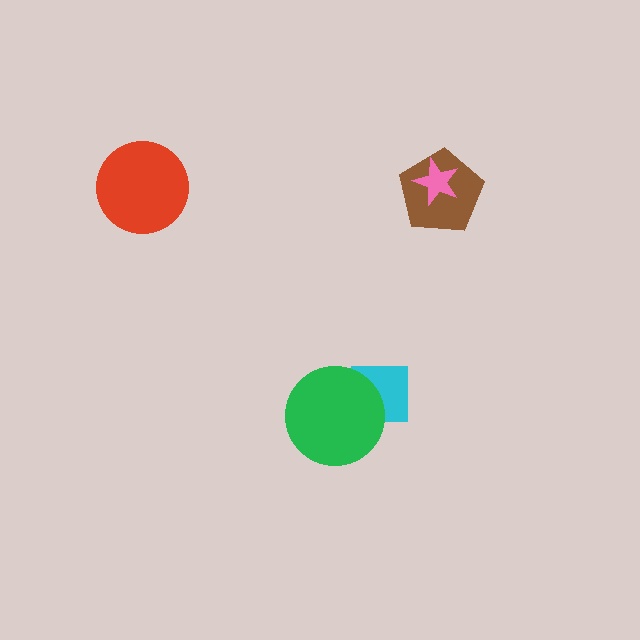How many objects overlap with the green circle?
1 object overlaps with the green circle.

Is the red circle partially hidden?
No, no other shape covers it.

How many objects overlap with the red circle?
0 objects overlap with the red circle.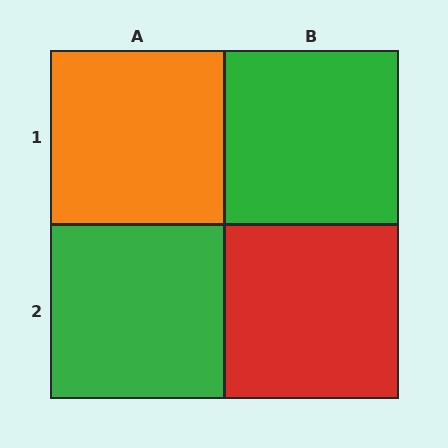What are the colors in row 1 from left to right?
Orange, green.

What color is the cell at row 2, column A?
Green.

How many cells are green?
2 cells are green.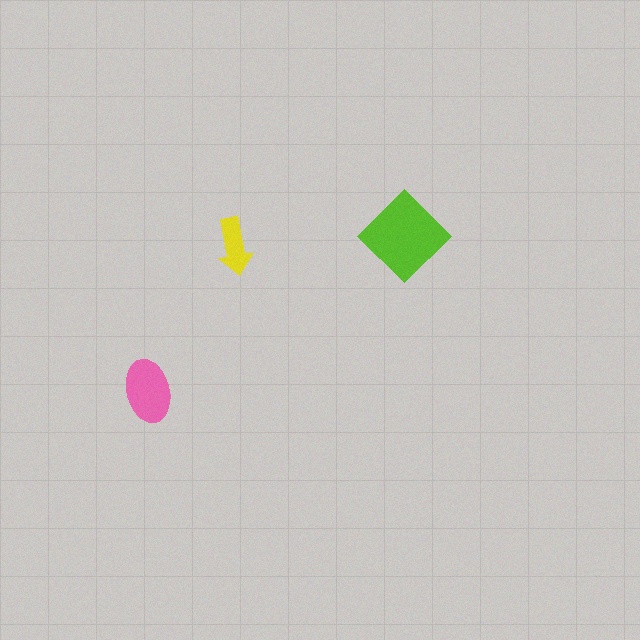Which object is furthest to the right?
The lime diamond is rightmost.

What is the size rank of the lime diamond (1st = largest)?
1st.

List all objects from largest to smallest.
The lime diamond, the pink ellipse, the yellow arrow.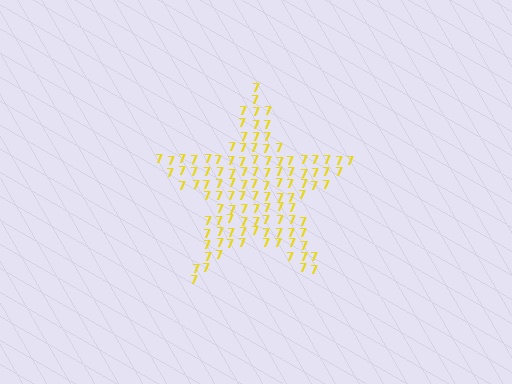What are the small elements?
The small elements are digit 7's.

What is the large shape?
The large shape is a star.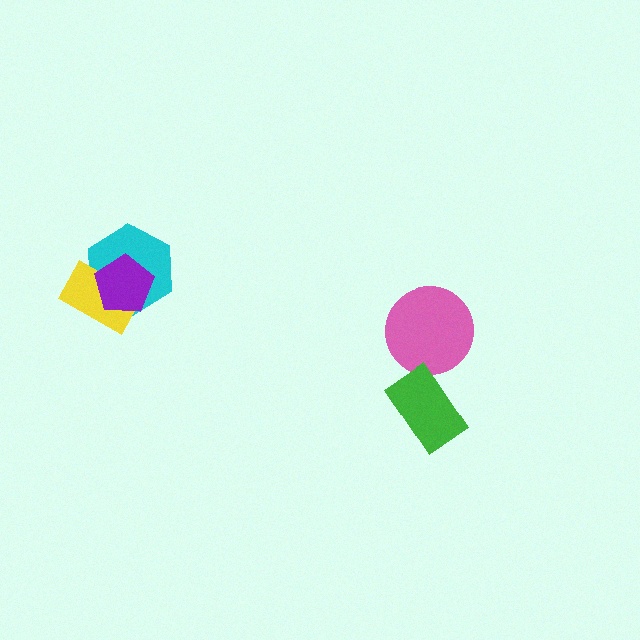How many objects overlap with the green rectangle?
0 objects overlap with the green rectangle.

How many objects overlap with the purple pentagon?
2 objects overlap with the purple pentagon.